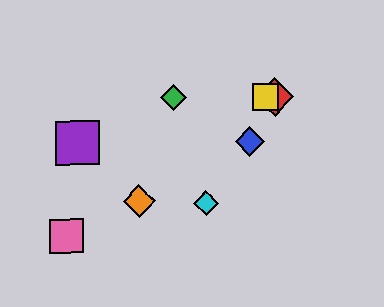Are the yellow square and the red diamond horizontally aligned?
Yes, both are at y≈97.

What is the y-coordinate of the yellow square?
The yellow square is at y≈97.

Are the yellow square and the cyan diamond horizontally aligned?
No, the yellow square is at y≈97 and the cyan diamond is at y≈203.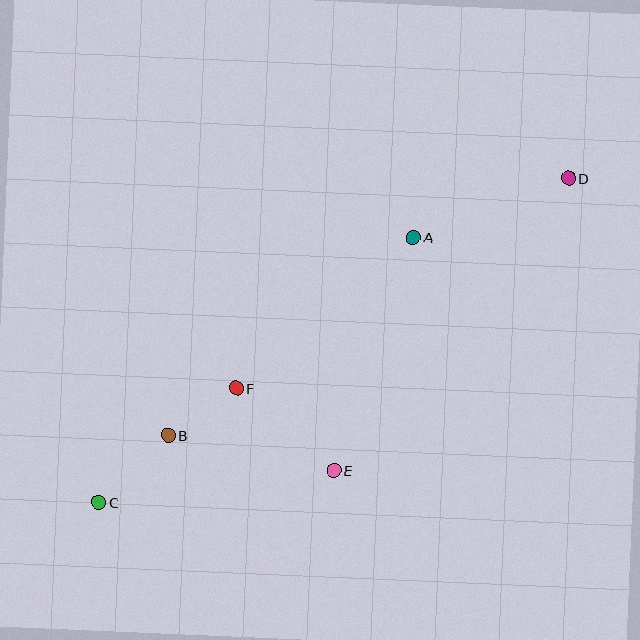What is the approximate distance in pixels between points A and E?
The distance between A and E is approximately 246 pixels.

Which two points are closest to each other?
Points B and F are closest to each other.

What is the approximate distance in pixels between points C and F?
The distance between C and F is approximately 179 pixels.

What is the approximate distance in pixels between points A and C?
The distance between A and C is approximately 411 pixels.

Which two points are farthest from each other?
Points C and D are farthest from each other.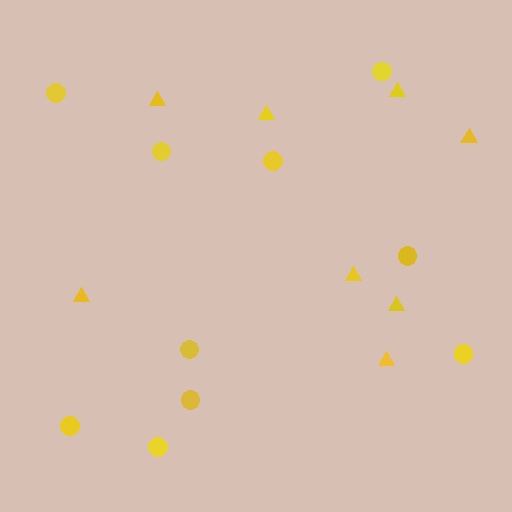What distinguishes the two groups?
There are 2 groups: one group of circles (10) and one group of triangles (8).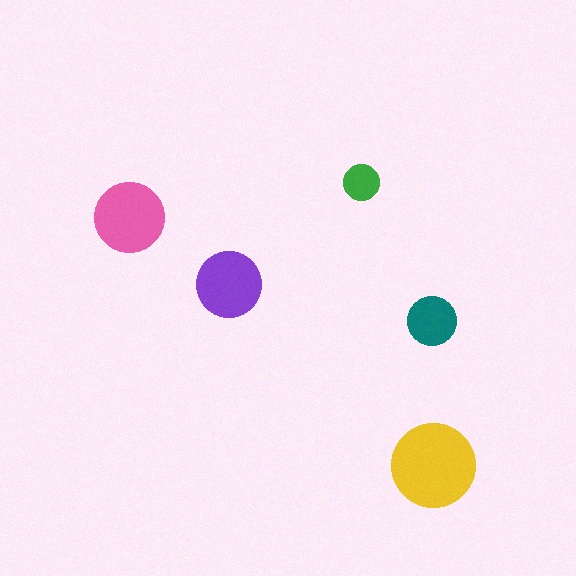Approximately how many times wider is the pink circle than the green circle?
About 2 times wider.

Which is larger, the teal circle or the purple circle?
The purple one.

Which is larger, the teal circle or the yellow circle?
The yellow one.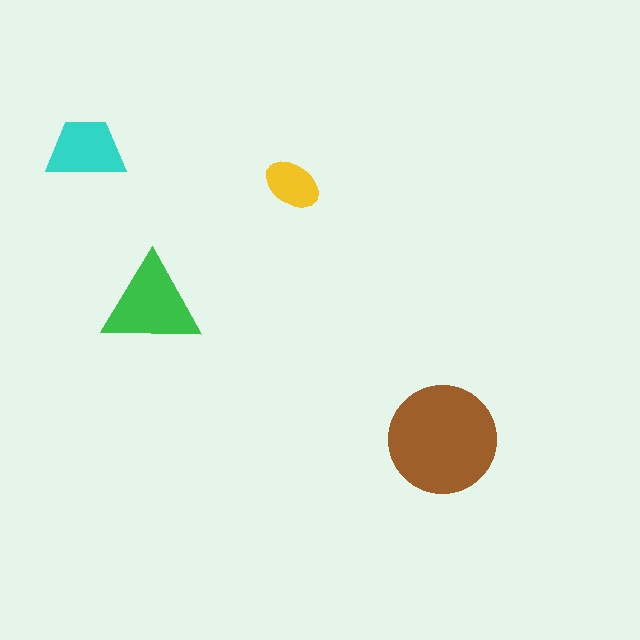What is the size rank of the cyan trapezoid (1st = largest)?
3rd.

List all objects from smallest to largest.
The yellow ellipse, the cyan trapezoid, the green triangle, the brown circle.